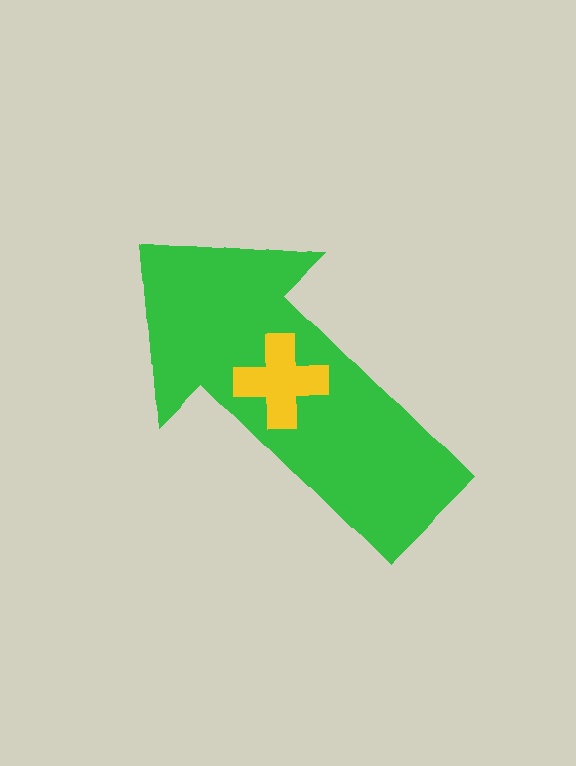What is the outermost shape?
The green arrow.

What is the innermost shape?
The yellow cross.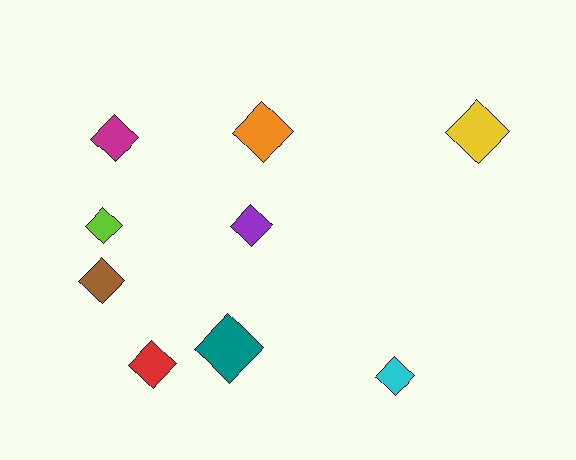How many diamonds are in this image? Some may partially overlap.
There are 9 diamonds.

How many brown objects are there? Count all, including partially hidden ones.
There is 1 brown object.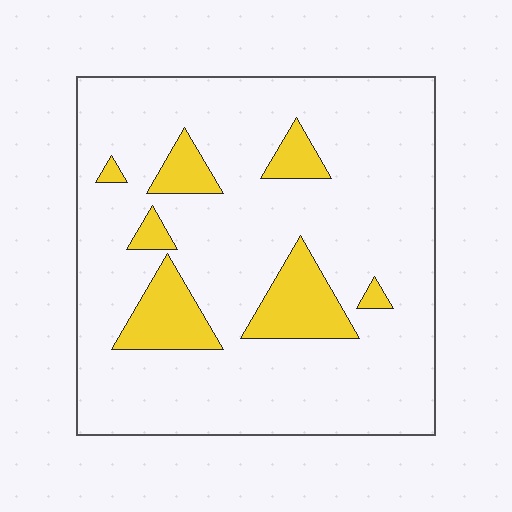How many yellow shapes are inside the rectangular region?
7.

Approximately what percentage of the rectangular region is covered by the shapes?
Approximately 15%.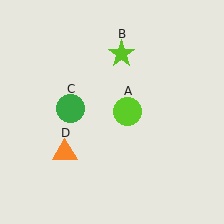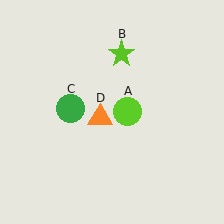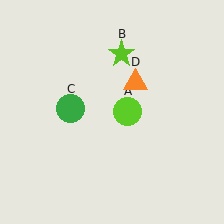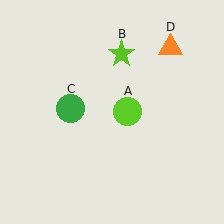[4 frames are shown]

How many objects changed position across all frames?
1 object changed position: orange triangle (object D).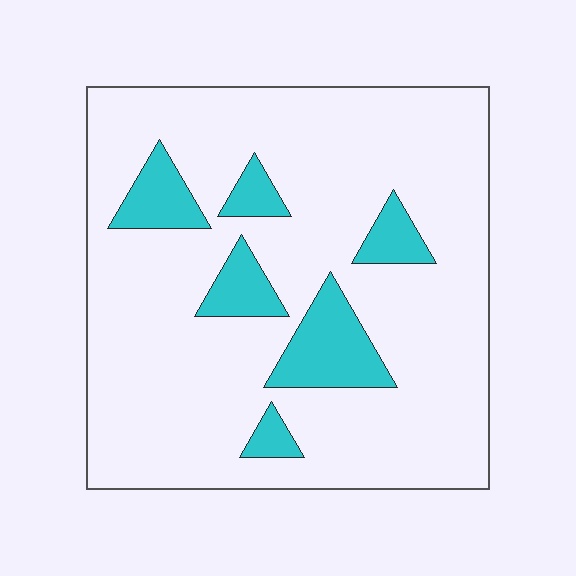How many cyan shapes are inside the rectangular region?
6.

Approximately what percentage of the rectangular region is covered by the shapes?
Approximately 15%.